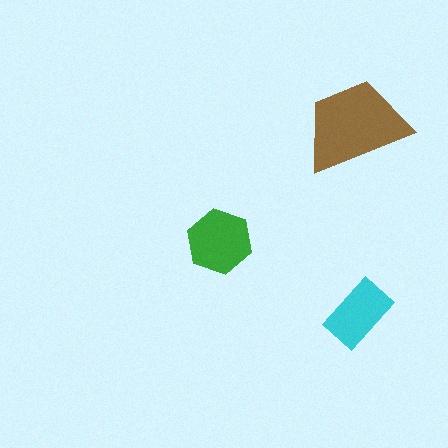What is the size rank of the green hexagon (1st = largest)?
2nd.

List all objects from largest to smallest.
The brown trapezoid, the green hexagon, the cyan rectangle.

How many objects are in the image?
There are 3 objects in the image.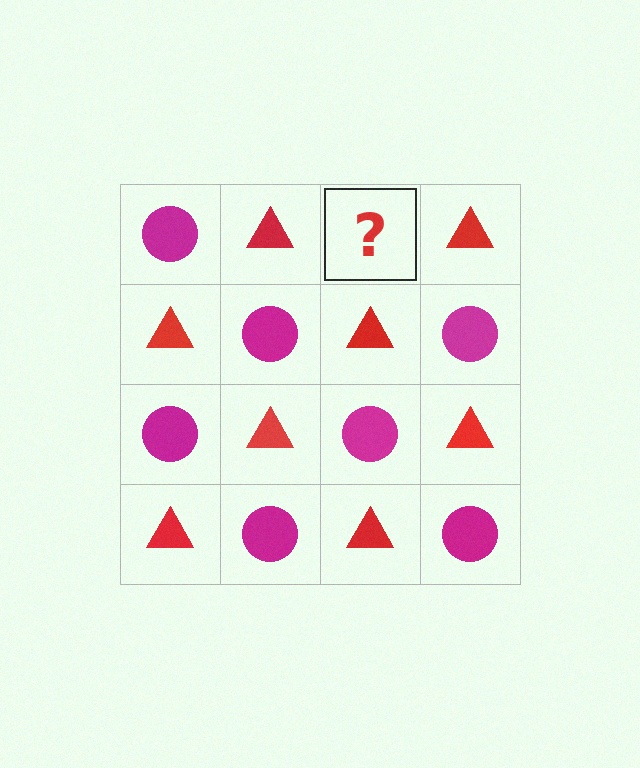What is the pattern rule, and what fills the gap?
The rule is that it alternates magenta circle and red triangle in a checkerboard pattern. The gap should be filled with a magenta circle.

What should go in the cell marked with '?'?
The missing cell should contain a magenta circle.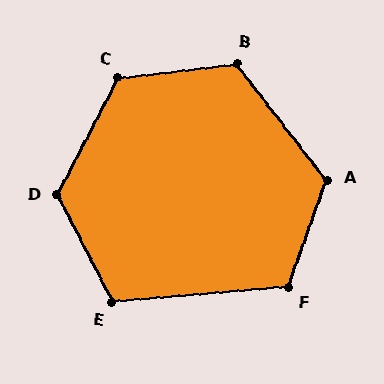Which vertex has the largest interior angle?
C, at approximately 125 degrees.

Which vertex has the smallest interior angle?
E, at approximately 113 degrees.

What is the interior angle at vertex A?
Approximately 122 degrees (obtuse).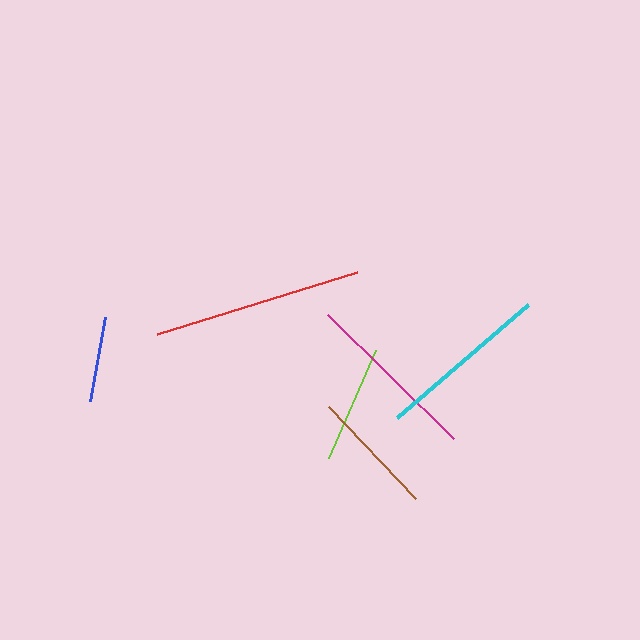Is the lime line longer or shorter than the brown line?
The brown line is longer than the lime line.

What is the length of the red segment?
The red segment is approximately 210 pixels long.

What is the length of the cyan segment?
The cyan segment is approximately 173 pixels long.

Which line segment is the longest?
The red line is the longest at approximately 210 pixels.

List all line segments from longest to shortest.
From longest to shortest: red, magenta, cyan, brown, lime, blue.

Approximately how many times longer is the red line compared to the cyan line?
The red line is approximately 1.2 times the length of the cyan line.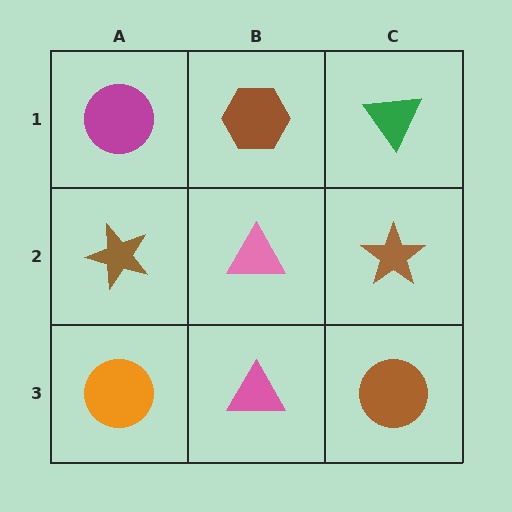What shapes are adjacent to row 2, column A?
A magenta circle (row 1, column A), an orange circle (row 3, column A), a pink triangle (row 2, column B).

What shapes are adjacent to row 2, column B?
A brown hexagon (row 1, column B), a pink triangle (row 3, column B), a brown star (row 2, column A), a brown star (row 2, column C).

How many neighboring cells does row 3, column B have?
3.